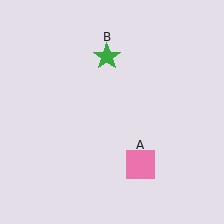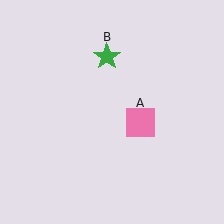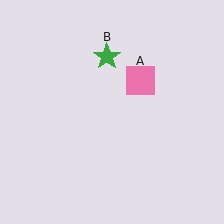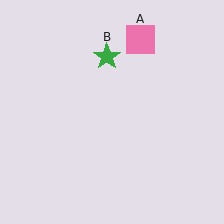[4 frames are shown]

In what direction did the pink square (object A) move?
The pink square (object A) moved up.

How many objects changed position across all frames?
1 object changed position: pink square (object A).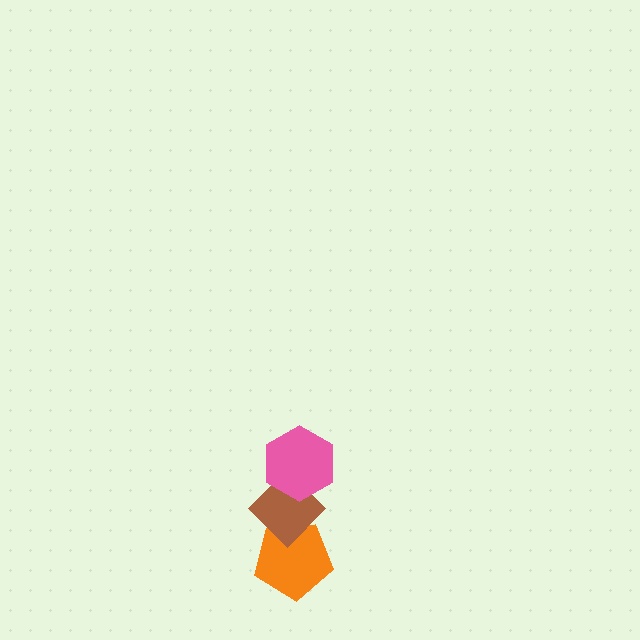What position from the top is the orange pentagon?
The orange pentagon is 3rd from the top.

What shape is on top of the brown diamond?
The pink hexagon is on top of the brown diamond.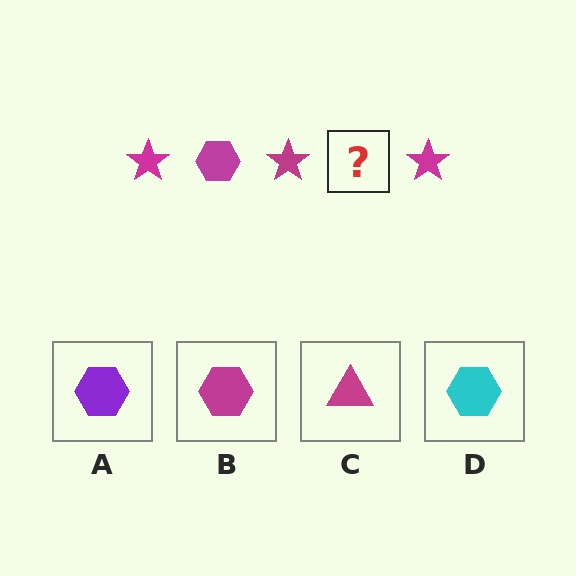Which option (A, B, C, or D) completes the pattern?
B.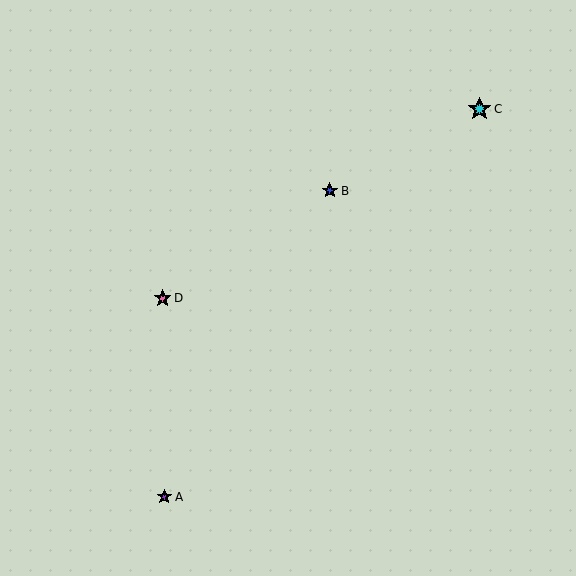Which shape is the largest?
The cyan star (labeled C) is the largest.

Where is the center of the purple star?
The center of the purple star is at (164, 497).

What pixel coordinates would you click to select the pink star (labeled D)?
Click at (163, 298) to select the pink star D.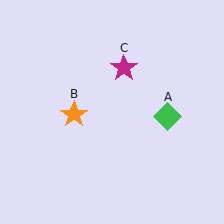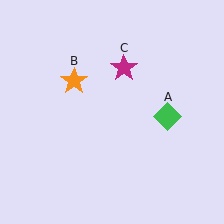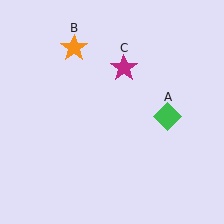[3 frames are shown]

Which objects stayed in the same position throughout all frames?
Green diamond (object A) and magenta star (object C) remained stationary.